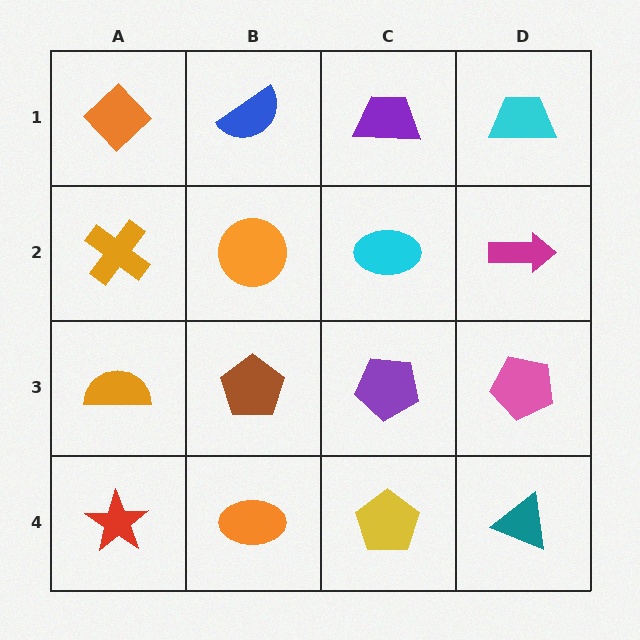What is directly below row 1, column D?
A magenta arrow.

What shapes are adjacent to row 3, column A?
An orange cross (row 2, column A), a red star (row 4, column A), a brown pentagon (row 3, column B).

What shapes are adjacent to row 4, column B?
A brown pentagon (row 3, column B), a red star (row 4, column A), a yellow pentagon (row 4, column C).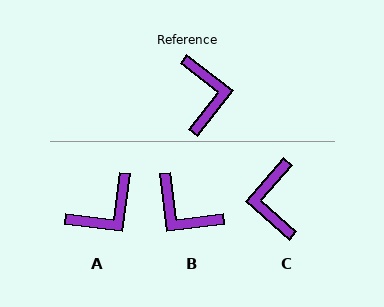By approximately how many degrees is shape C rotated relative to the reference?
Approximately 177 degrees counter-clockwise.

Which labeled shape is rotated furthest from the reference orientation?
C, about 177 degrees away.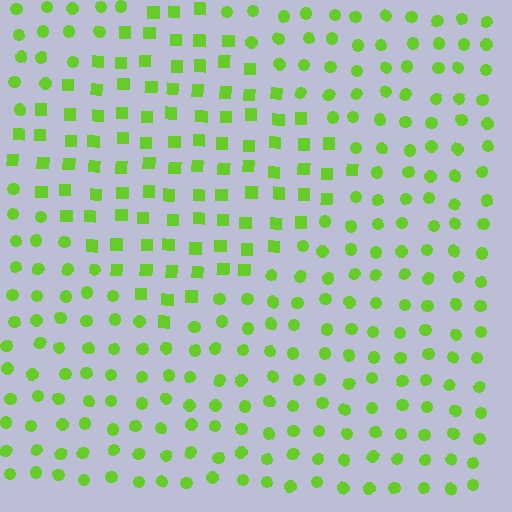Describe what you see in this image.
The image is filled with small lime elements arranged in a uniform grid. A diamond-shaped region contains squares, while the surrounding area contains circles. The boundary is defined purely by the change in element shape.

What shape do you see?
I see a diamond.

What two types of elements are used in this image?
The image uses squares inside the diamond region and circles outside it.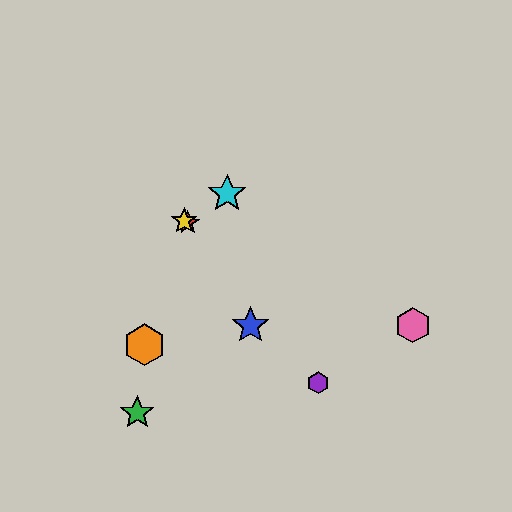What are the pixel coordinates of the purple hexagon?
The purple hexagon is at (318, 383).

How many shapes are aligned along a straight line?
3 shapes (the red star, the yellow star, the pink hexagon) are aligned along a straight line.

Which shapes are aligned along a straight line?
The red star, the yellow star, the pink hexagon are aligned along a straight line.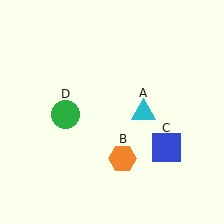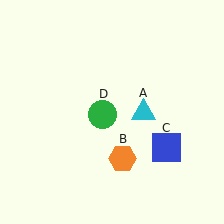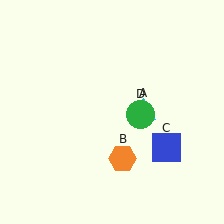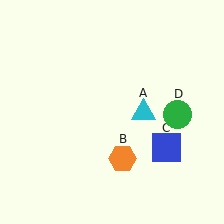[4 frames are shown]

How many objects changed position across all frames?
1 object changed position: green circle (object D).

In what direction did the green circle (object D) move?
The green circle (object D) moved right.